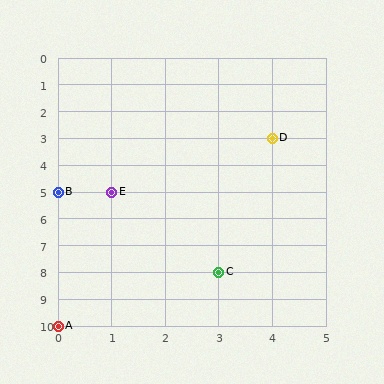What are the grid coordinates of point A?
Point A is at grid coordinates (0, 10).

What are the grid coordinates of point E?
Point E is at grid coordinates (1, 5).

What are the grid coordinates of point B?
Point B is at grid coordinates (0, 5).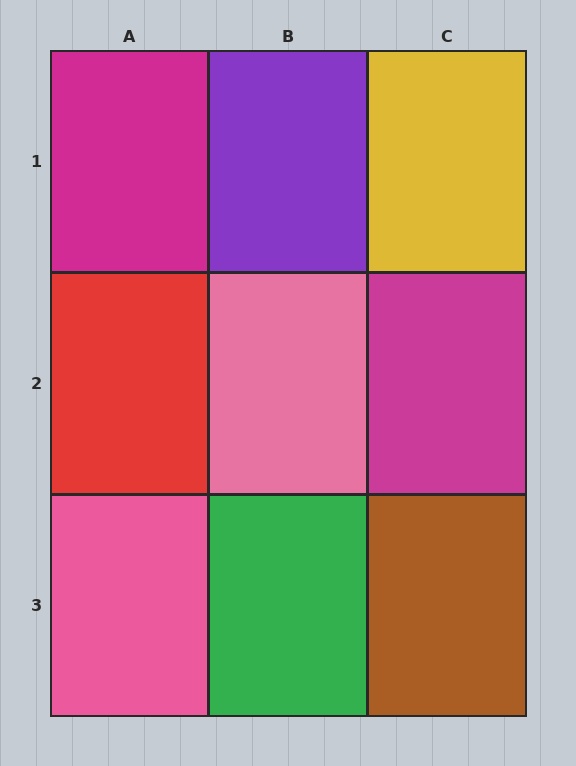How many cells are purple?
1 cell is purple.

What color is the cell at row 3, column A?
Pink.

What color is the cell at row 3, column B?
Green.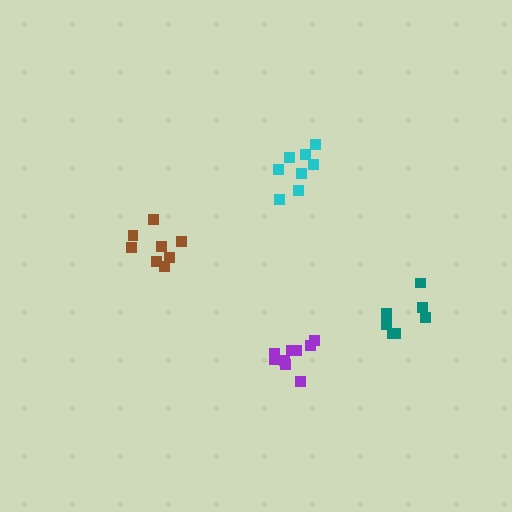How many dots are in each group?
Group 1: 7 dots, Group 2: 8 dots, Group 3: 8 dots, Group 4: 9 dots (32 total).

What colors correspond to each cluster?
The clusters are colored: teal, brown, cyan, purple.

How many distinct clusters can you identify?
There are 4 distinct clusters.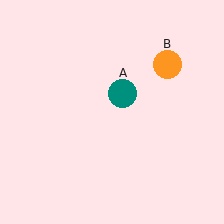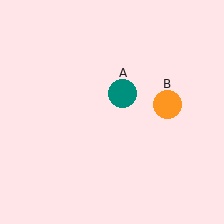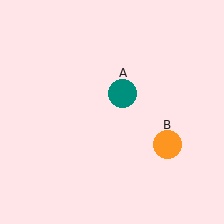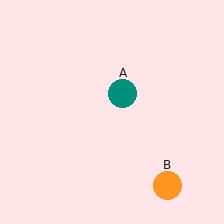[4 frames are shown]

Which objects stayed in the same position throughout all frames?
Teal circle (object A) remained stationary.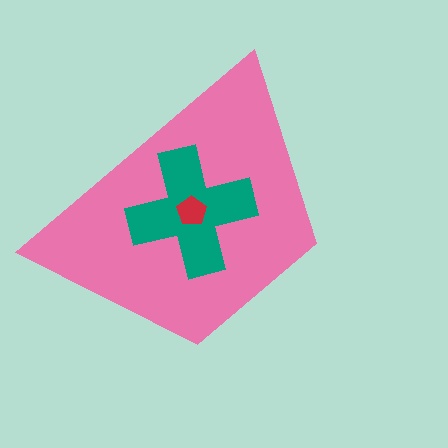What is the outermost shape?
The pink trapezoid.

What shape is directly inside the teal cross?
The red pentagon.